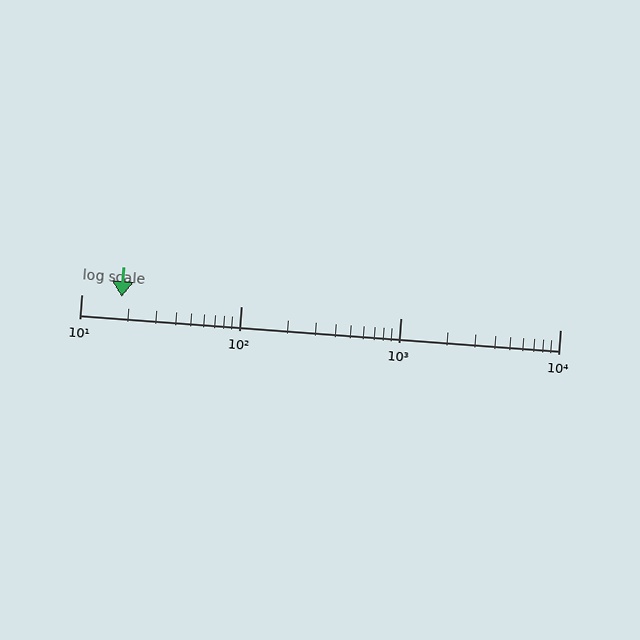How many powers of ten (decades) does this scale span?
The scale spans 3 decades, from 10 to 10000.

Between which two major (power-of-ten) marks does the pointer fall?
The pointer is between 10 and 100.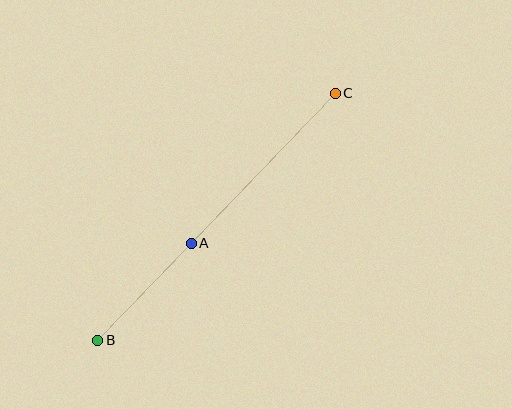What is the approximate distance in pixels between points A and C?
The distance between A and C is approximately 208 pixels.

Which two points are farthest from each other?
Points B and C are farthest from each other.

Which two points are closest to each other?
Points A and B are closest to each other.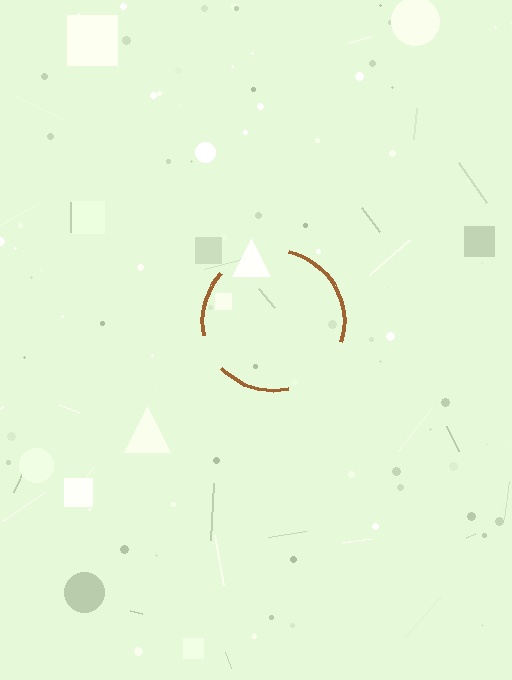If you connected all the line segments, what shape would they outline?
They would outline a circle.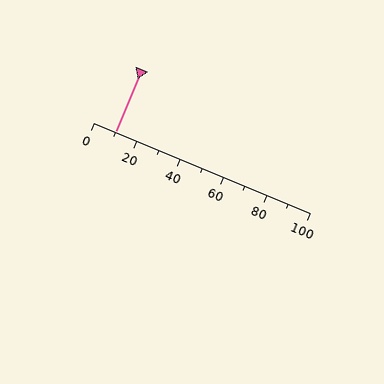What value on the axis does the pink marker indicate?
The marker indicates approximately 10.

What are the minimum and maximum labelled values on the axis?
The axis runs from 0 to 100.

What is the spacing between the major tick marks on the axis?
The major ticks are spaced 20 apart.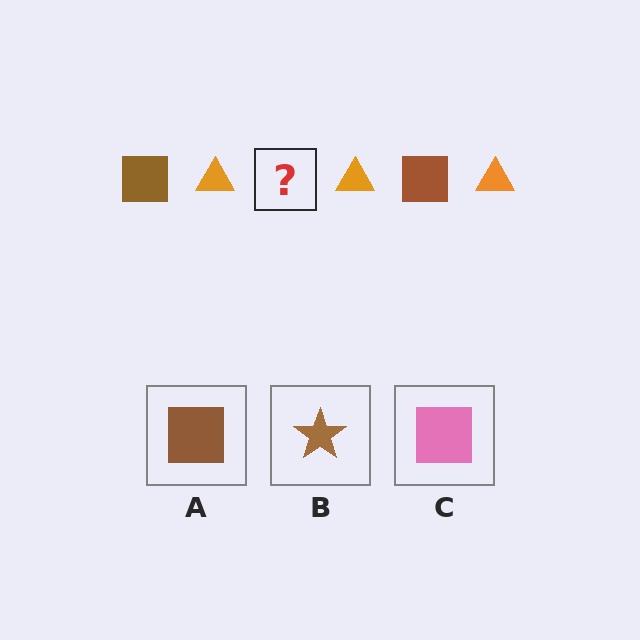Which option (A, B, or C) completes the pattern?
A.